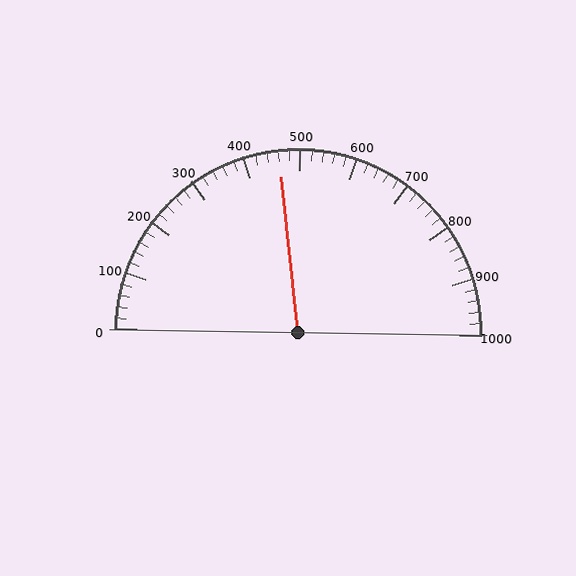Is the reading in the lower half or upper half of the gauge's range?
The reading is in the lower half of the range (0 to 1000).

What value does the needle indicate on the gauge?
The needle indicates approximately 460.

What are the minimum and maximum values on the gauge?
The gauge ranges from 0 to 1000.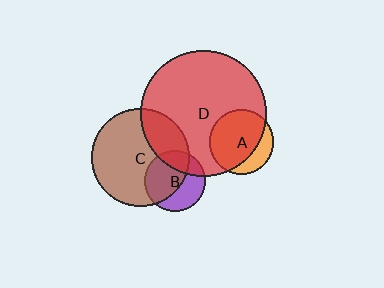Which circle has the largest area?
Circle D (red).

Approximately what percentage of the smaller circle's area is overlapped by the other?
Approximately 25%.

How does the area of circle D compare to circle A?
Approximately 3.8 times.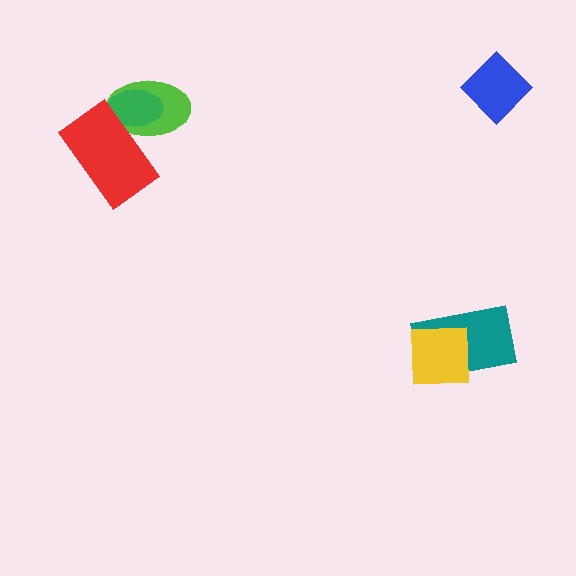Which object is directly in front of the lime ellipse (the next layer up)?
The green ellipse is directly in front of the lime ellipse.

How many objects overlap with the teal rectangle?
1 object overlaps with the teal rectangle.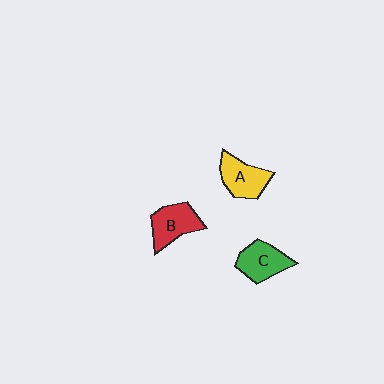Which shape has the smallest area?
Shape C (green).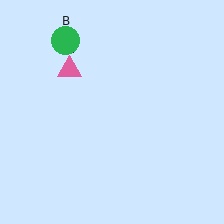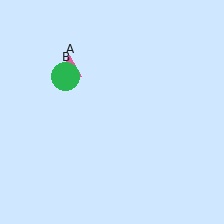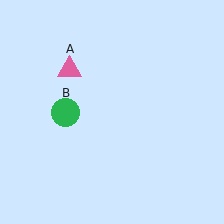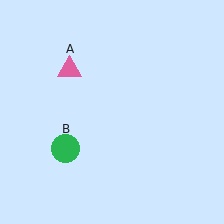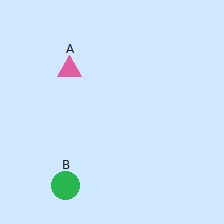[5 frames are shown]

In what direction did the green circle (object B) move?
The green circle (object B) moved down.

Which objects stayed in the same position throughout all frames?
Pink triangle (object A) remained stationary.